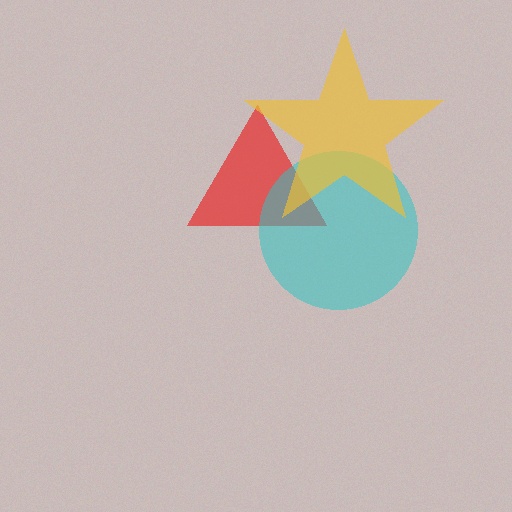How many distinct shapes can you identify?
There are 3 distinct shapes: a red triangle, a cyan circle, a yellow star.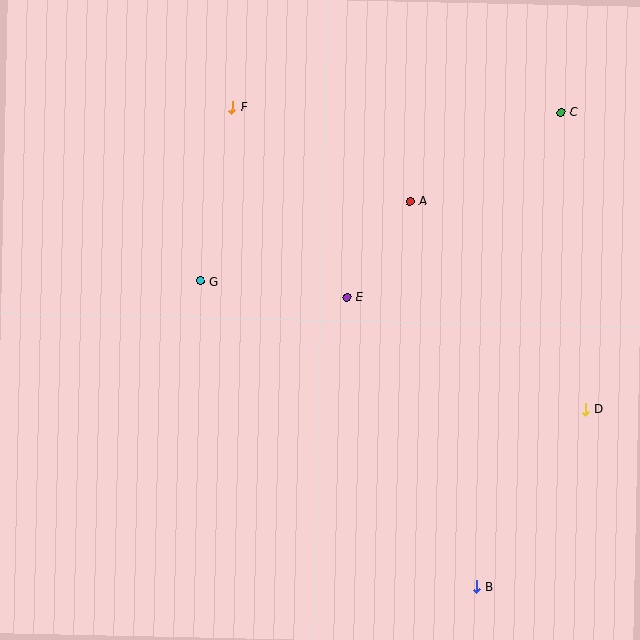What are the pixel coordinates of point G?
Point G is at (201, 281).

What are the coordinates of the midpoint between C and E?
The midpoint between C and E is at (454, 205).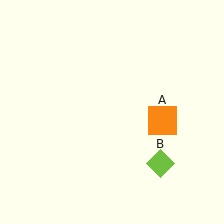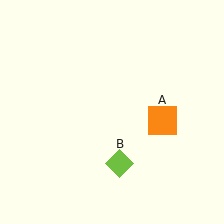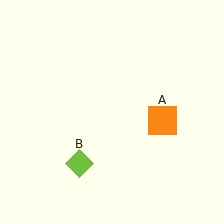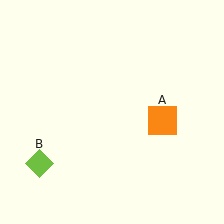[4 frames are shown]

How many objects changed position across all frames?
1 object changed position: lime diamond (object B).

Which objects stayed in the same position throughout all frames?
Orange square (object A) remained stationary.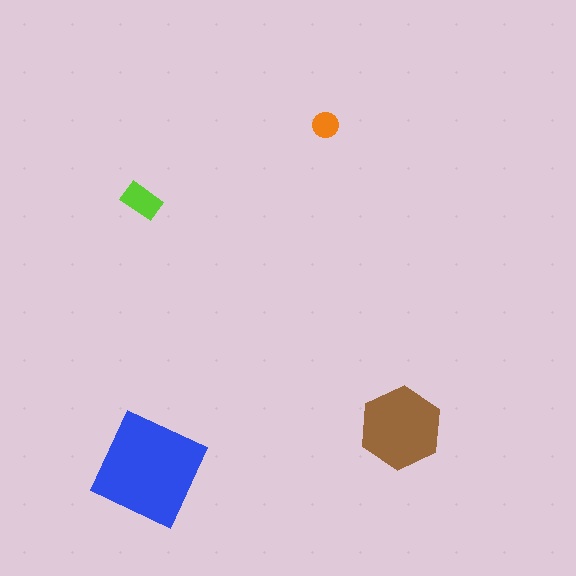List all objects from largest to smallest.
The blue square, the brown hexagon, the lime rectangle, the orange circle.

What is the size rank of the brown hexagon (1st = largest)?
2nd.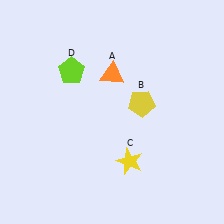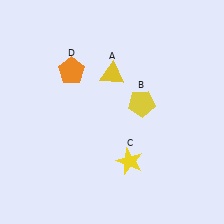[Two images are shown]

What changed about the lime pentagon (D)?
In Image 1, D is lime. In Image 2, it changed to orange.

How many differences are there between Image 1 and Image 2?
There are 2 differences between the two images.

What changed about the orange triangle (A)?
In Image 1, A is orange. In Image 2, it changed to yellow.